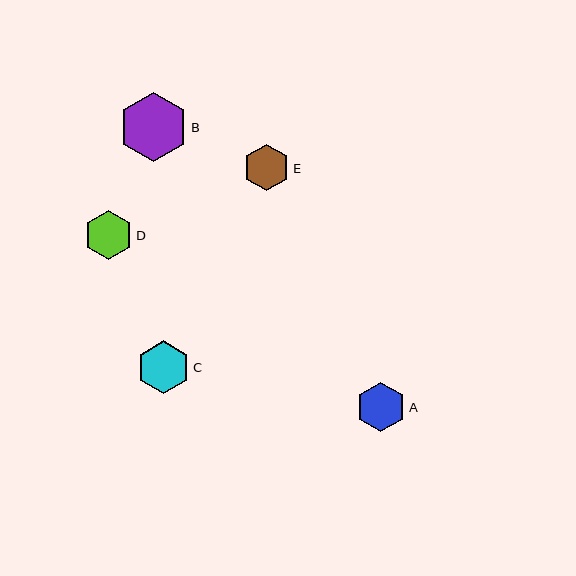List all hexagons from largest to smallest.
From largest to smallest: B, C, A, D, E.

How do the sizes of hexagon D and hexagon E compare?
Hexagon D and hexagon E are approximately the same size.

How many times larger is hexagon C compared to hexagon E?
Hexagon C is approximately 1.1 times the size of hexagon E.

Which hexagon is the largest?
Hexagon B is the largest with a size of approximately 69 pixels.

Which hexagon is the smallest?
Hexagon E is the smallest with a size of approximately 46 pixels.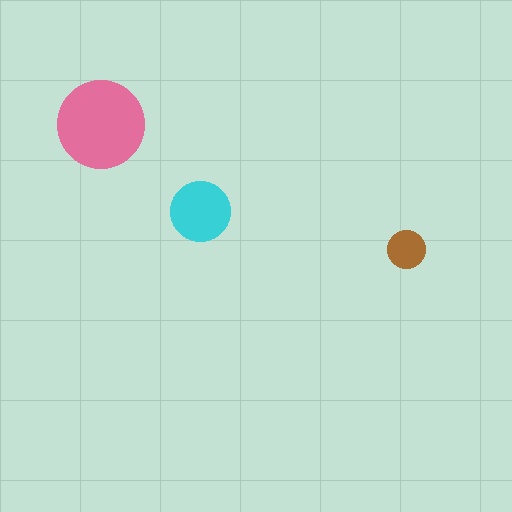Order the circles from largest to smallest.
the pink one, the cyan one, the brown one.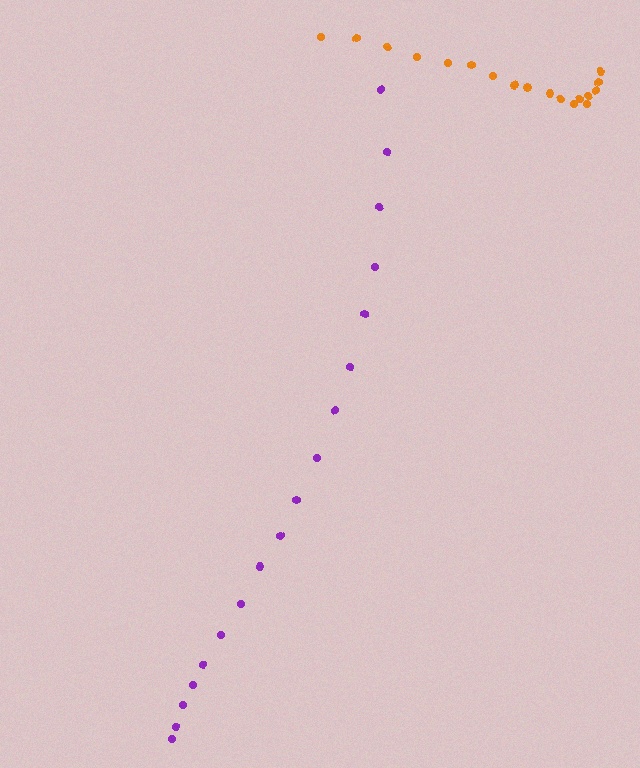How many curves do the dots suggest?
There are 2 distinct paths.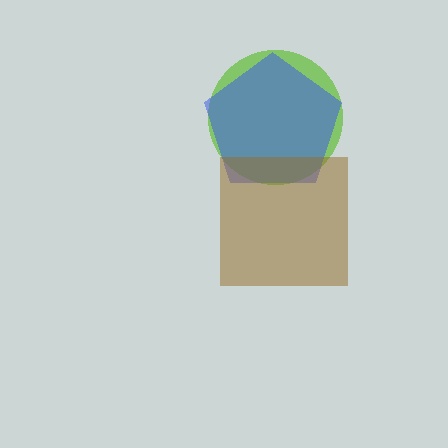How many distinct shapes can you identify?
There are 3 distinct shapes: a lime circle, a blue pentagon, a brown square.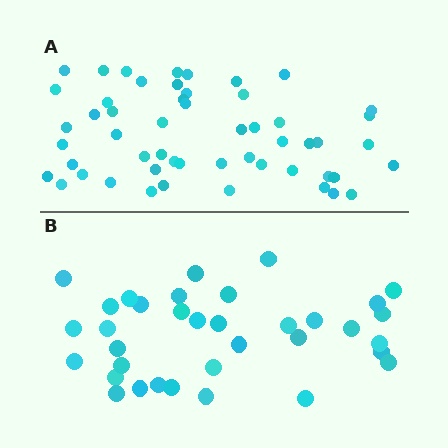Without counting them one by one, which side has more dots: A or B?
Region A (the top region) has more dots.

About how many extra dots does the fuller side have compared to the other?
Region A has approximately 20 more dots than region B.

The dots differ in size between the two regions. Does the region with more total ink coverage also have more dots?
No. Region B has more total ink coverage because its dots are larger, but region A actually contains more individual dots. Total area can be misleading — the number of items is what matters here.